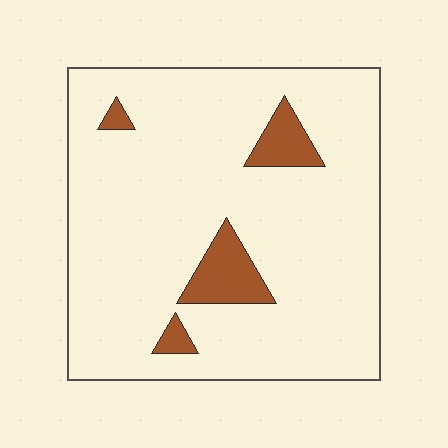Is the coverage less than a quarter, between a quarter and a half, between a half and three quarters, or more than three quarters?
Less than a quarter.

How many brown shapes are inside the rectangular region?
4.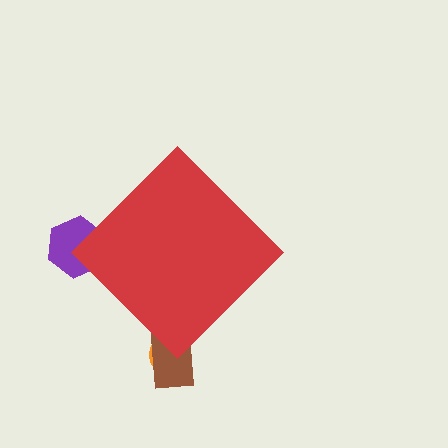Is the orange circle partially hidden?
Yes, the orange circle is partially hidden behind the red diamond.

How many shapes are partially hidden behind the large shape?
3 shapes are partially hidden.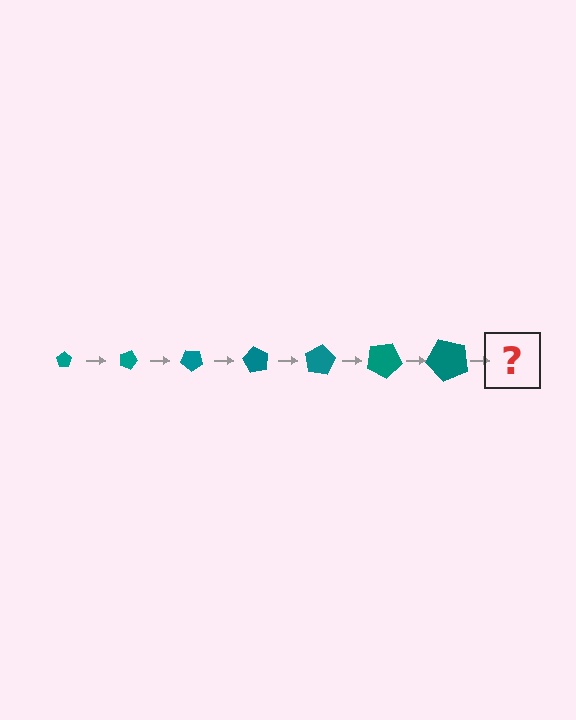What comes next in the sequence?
The next element should be a pentagon, larger than the previous one and rotated 140 degrees from the start.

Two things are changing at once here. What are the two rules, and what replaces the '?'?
The two rules are that the pentagon grows larger each step and it rotates 20 degrees each step. The '?' should be a pentagon, larger than the previous one and rotated 140 degrees from the start.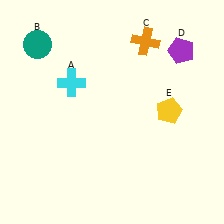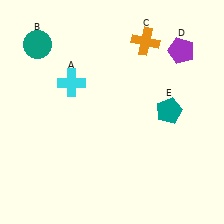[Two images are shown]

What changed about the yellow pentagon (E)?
In Image 1, E is yellow. In Image 2, it changed to teal.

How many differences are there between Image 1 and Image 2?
There is 1 difference between the two images.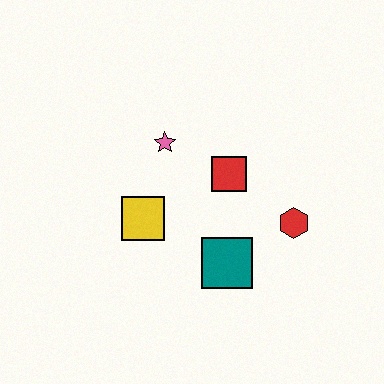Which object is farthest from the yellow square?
The red hexagon is farthest from the yellow square.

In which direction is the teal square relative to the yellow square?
The teal square is to the right of the yellow square.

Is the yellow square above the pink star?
No